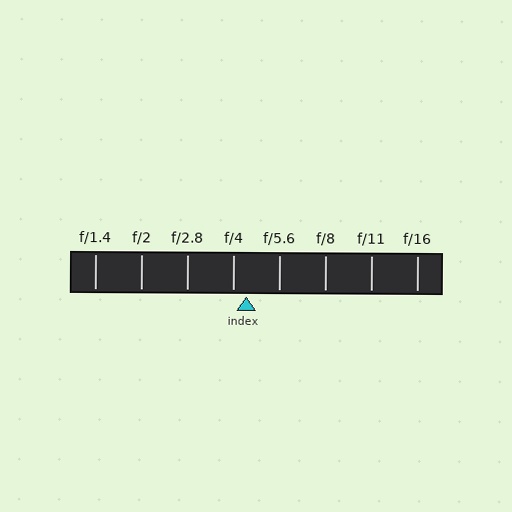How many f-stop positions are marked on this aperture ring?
There are 8 f-stop positions marked.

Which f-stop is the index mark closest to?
The index mark is closest to f/4.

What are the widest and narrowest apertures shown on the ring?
The widest aperture shown is f/1.4 and the narrowest is f/16.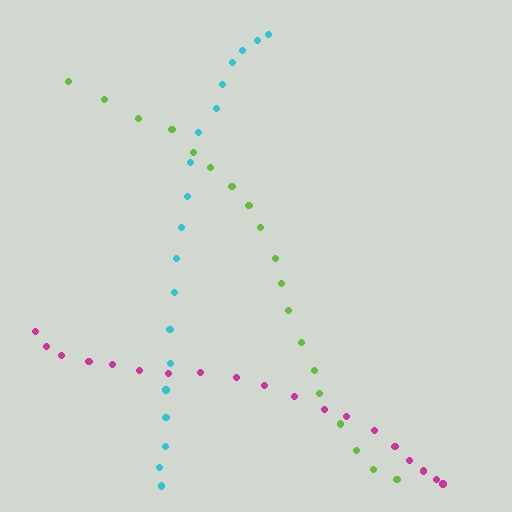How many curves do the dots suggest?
There are 3 distinct paths.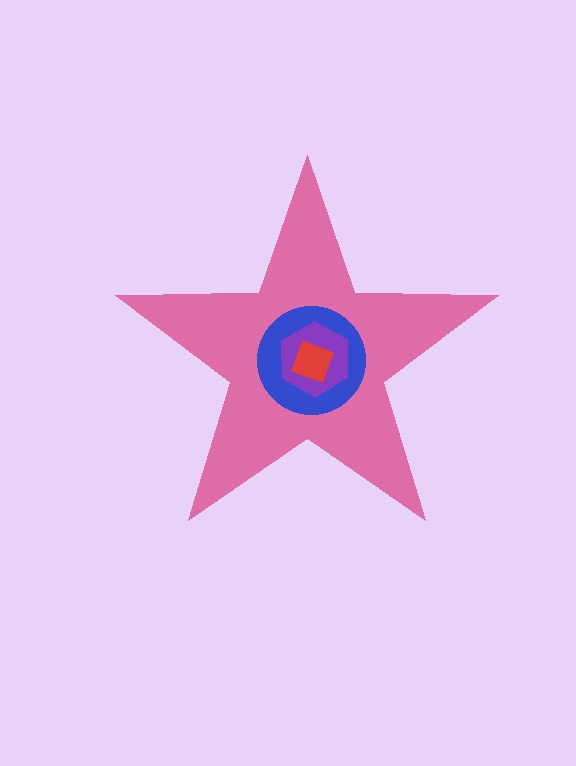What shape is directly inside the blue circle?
The purple hexagon.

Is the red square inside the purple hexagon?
Yes.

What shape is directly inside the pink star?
The blue circle.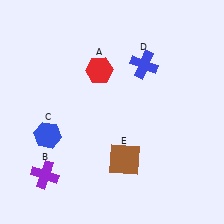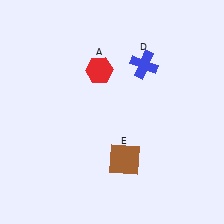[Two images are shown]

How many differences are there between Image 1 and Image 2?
There are 2 differences between the two images.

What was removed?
The purple cross (B), the blue hexagon (C) were removed in Image 2.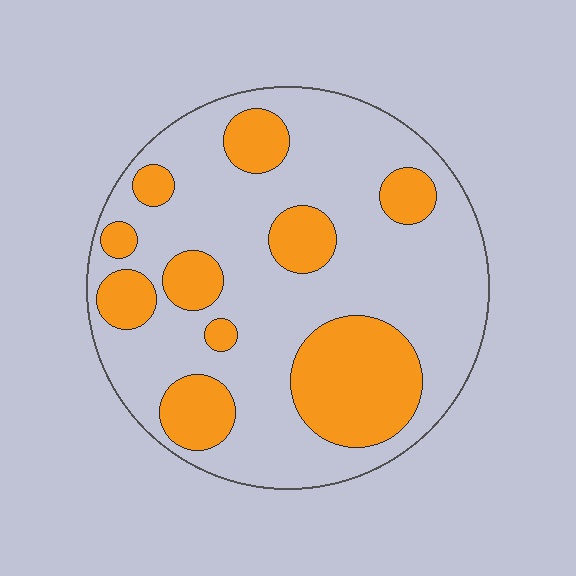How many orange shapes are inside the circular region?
10.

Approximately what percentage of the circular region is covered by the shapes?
Approximately 30%.